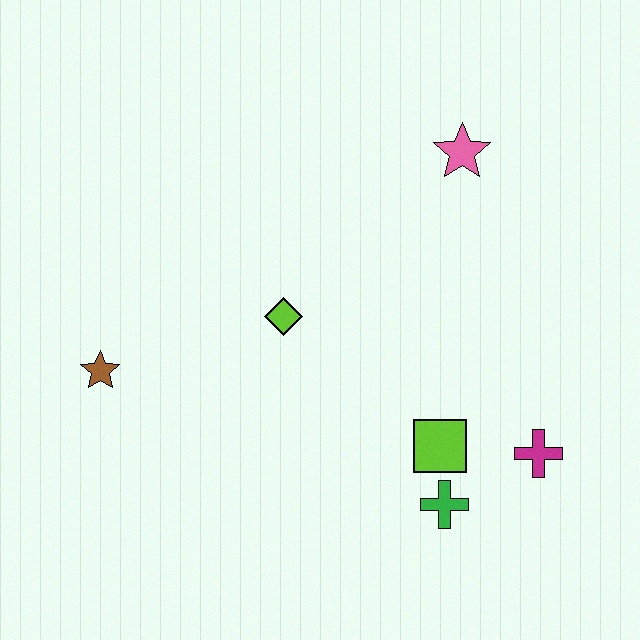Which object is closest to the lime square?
The green cross is closest to the lime square.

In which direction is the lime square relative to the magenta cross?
The lime square is to the left of the magenta cross.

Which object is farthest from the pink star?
The brown star is farthest from the pink star.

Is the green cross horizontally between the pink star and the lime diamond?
Yes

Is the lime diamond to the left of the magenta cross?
Yes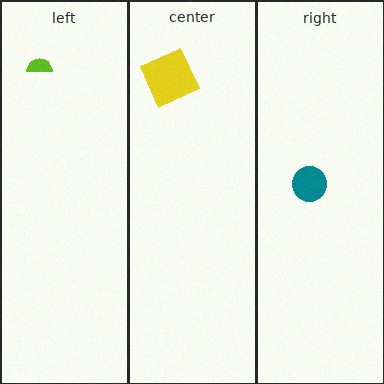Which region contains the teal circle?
The right region.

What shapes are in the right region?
The teal circle.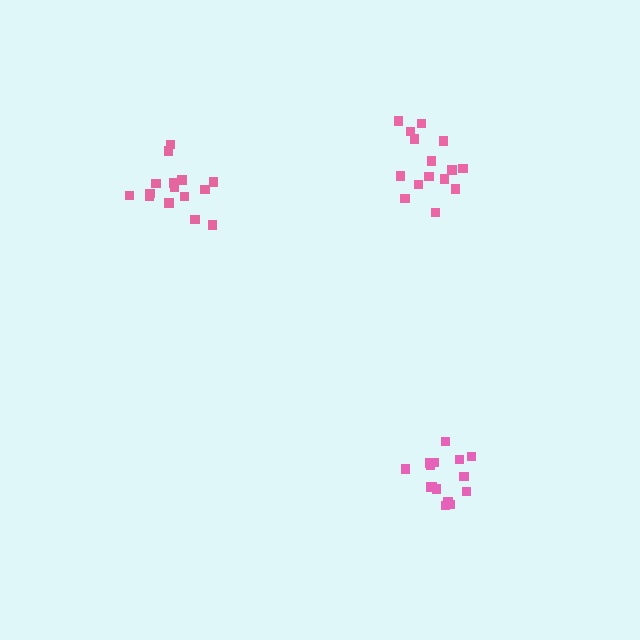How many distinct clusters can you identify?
There are 3 distinct clusters.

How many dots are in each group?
Group 1: 15 dots, Group 2: 16 dots, Group 3: 15 dots (46 total).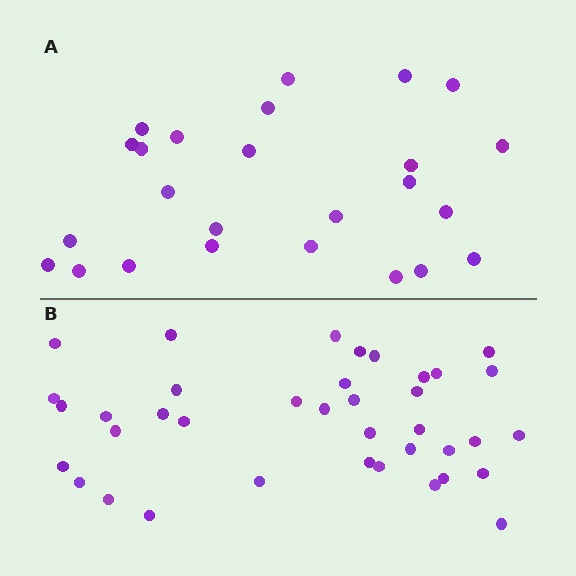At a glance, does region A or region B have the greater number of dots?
Region B (the bottom region) has more dots.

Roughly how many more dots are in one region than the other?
Region B has approximately 15 more dots than region A.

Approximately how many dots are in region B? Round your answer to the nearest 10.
About 40 dots. (The exact count is 38, which rounds to 40.)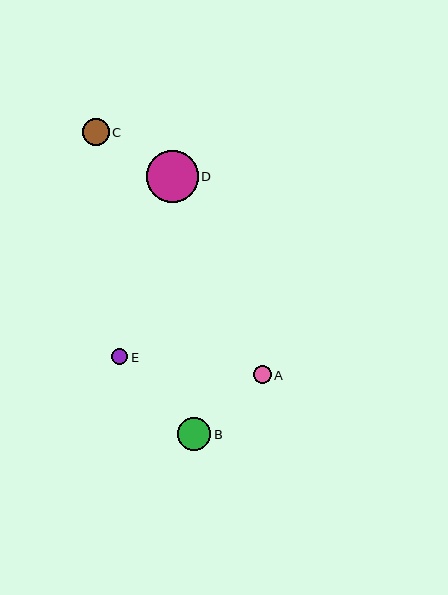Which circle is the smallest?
Circle E is the smallest with a size of approximately 17 pixels.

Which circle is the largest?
Circle D is the largest with a size of approximately 52 pixels.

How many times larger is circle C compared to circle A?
Circle C is approximately 1.5 times the size of circle A.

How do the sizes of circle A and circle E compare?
Circle A and circle E are approximately the same size.